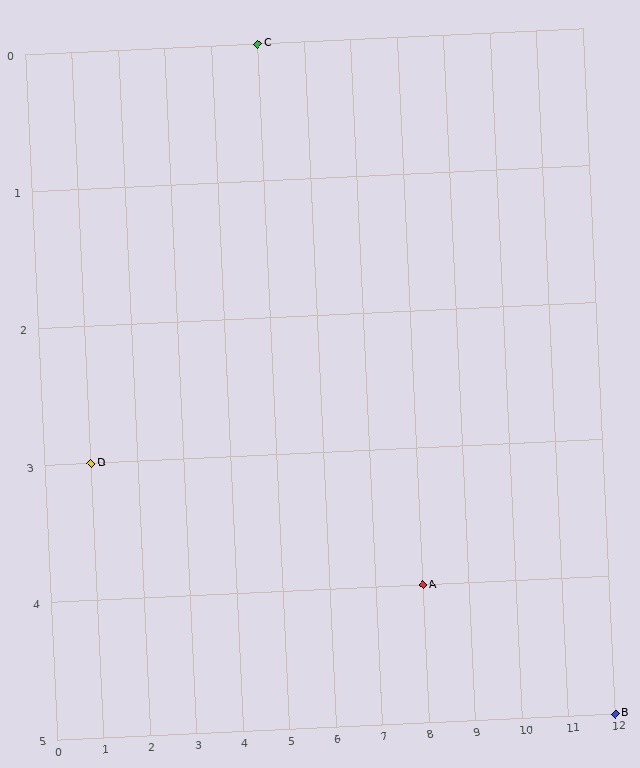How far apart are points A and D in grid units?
Points A and D are 7 columns and 1 row apart (about 7.1 grid units diagonally).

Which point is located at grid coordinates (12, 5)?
Point B is at (12, 5).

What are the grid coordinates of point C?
Point C is at grid coordinates (5, 0).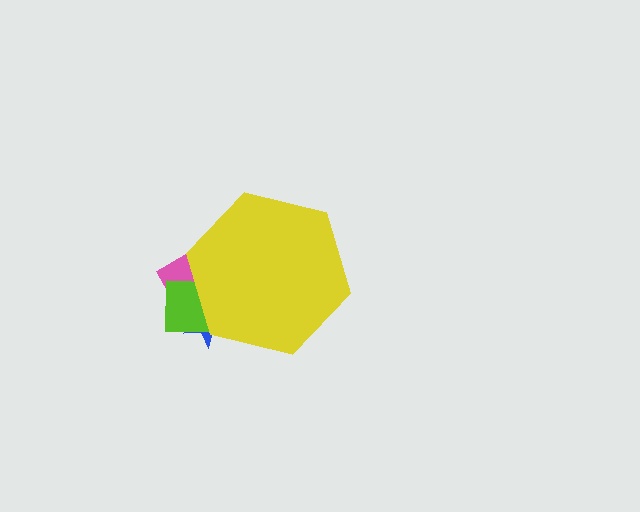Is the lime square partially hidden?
Yes, the lime square is partially hidden behind the yellow hexagon.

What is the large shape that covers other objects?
A yellow hexagon.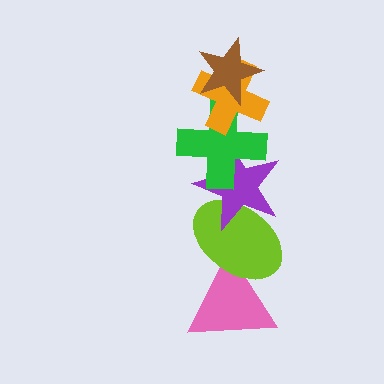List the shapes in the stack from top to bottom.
From top to bottom: the brown star, the orange cross, the green cross, the purple star, the lime ellipse, the pink triangle.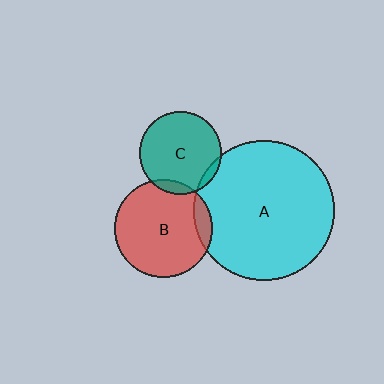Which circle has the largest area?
Circle A (cyan).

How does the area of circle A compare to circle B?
Approximately 2.0 times.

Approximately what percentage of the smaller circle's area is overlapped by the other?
Approximately 10%.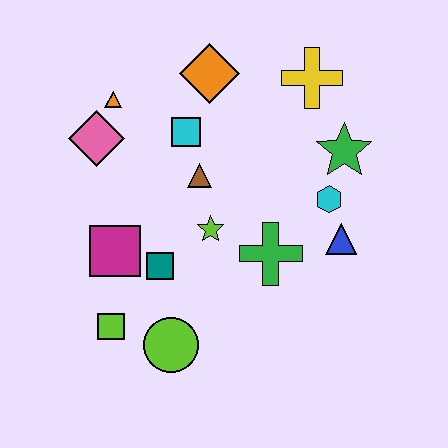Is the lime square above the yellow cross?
No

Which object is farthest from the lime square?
The yellow cross is farthest from the lime square.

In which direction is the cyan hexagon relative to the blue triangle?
The cyan hexagon is above the blue triangle.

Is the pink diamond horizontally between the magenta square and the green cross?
No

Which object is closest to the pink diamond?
The orange triangle is closest to the pink diamond.